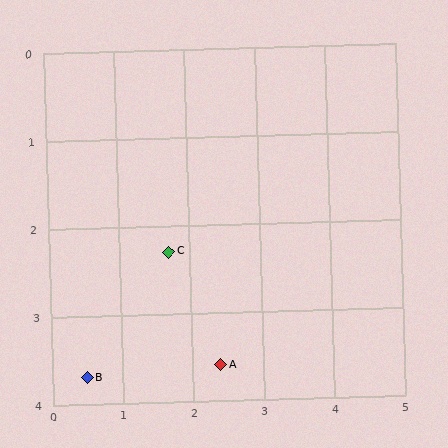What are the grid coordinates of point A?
Point A is at approximately (2.4, 3.6).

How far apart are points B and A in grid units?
Points B and A are about 1.9 grid units apart.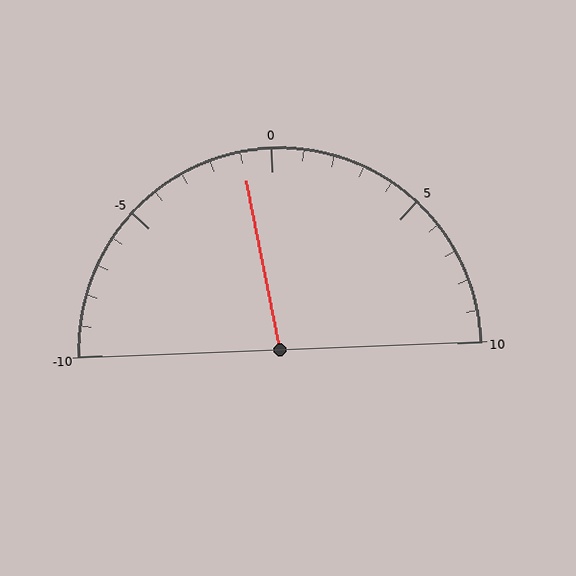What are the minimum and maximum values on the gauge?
The gauge ranges from -10 to 10.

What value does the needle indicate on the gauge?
The needle indicates approximately -1.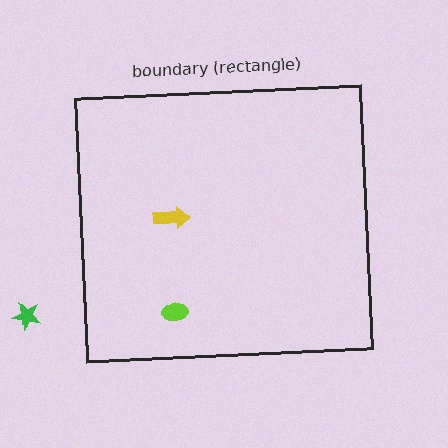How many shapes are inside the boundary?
2 inside, 1 outside.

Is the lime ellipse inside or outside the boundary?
Inside.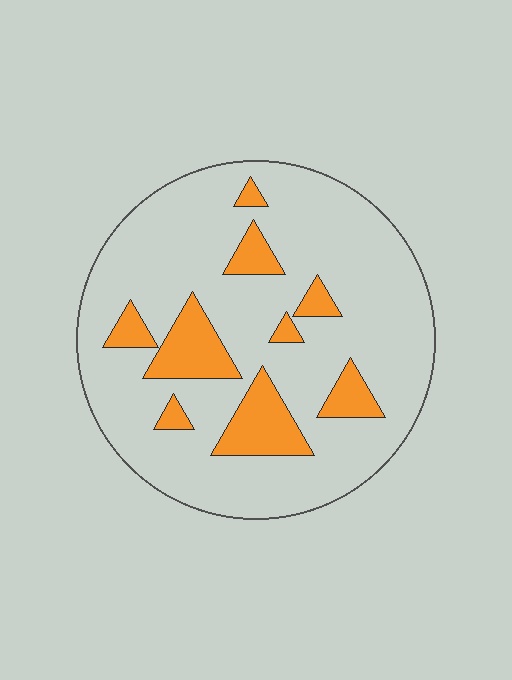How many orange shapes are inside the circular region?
9.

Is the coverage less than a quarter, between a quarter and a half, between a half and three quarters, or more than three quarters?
Less than a quarter.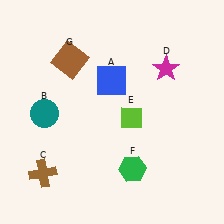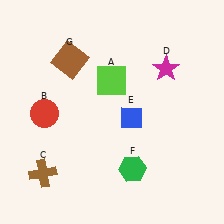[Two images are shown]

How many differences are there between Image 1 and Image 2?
There are 3 differences between the two images.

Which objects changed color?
A changed from blue to lime. B changed from teal to red. E changed from lime to blue.